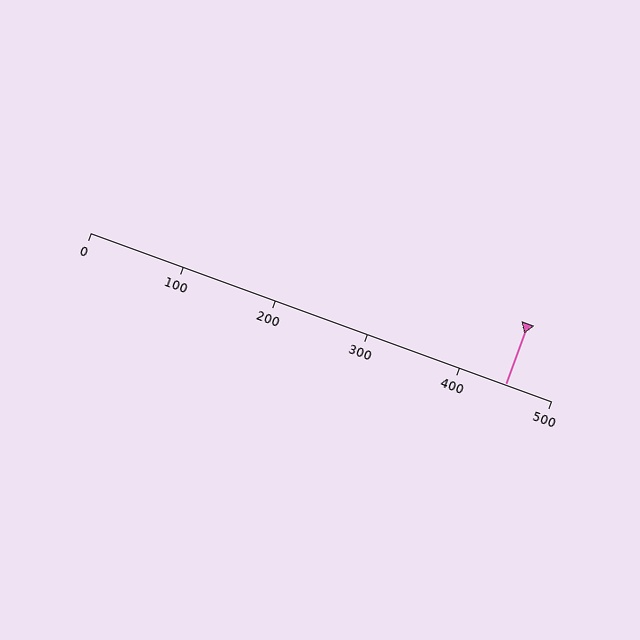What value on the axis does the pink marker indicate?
The marker indicates approximately 450.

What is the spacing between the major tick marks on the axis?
The major ticks are spaced 100 apart.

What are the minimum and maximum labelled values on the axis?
The axis runs from 0 to 500.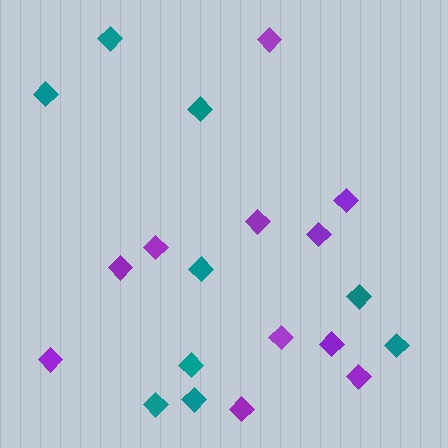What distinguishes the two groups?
There are 2 groups: one group of purple diamonds (11) and one group of teal diamonds (9).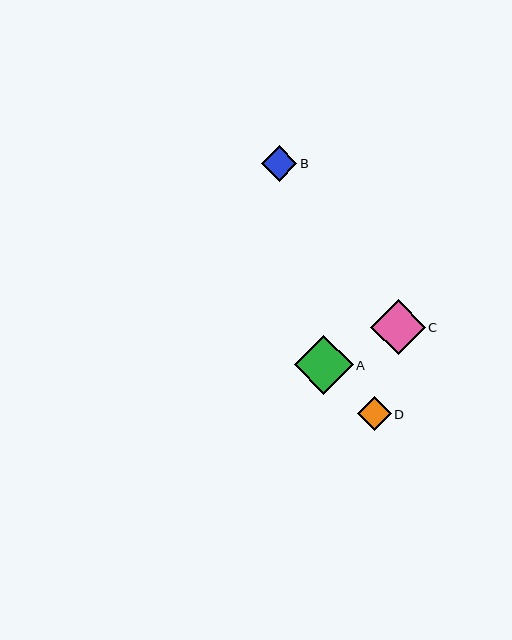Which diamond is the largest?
Diamond A is the largest with a size of approximately 59 pixels.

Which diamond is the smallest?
Diamond D is the smallest with a size of approximately 34 pixels.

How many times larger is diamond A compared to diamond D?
Diamond A is approximately 1.7 times the size of diamond D.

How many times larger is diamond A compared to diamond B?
Diamond A is approximately 1.6 times the size of diamond B.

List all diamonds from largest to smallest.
From largest to smallest: A, C, B, D.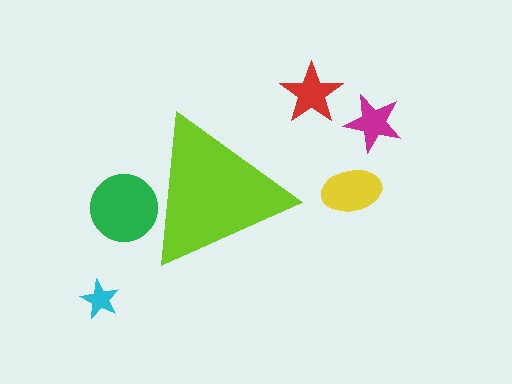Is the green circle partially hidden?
Yes, the green circle is partially hidden behind the lime triangle.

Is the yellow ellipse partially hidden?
No, the yellow ellipse is fully visible.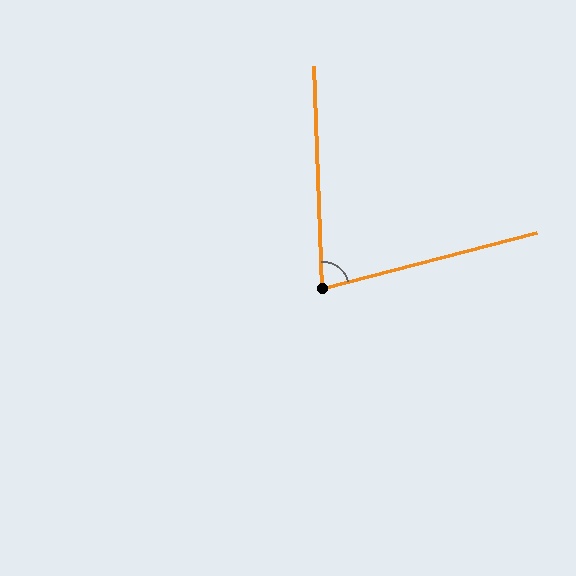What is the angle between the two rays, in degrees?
Approximately 78 degrees.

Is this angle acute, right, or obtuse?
It is acute.